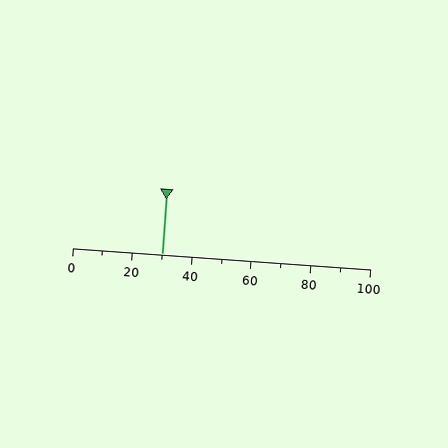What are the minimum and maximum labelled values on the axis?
The axis runs from 0 to 100.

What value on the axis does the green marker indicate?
The marker indicates approximately 30.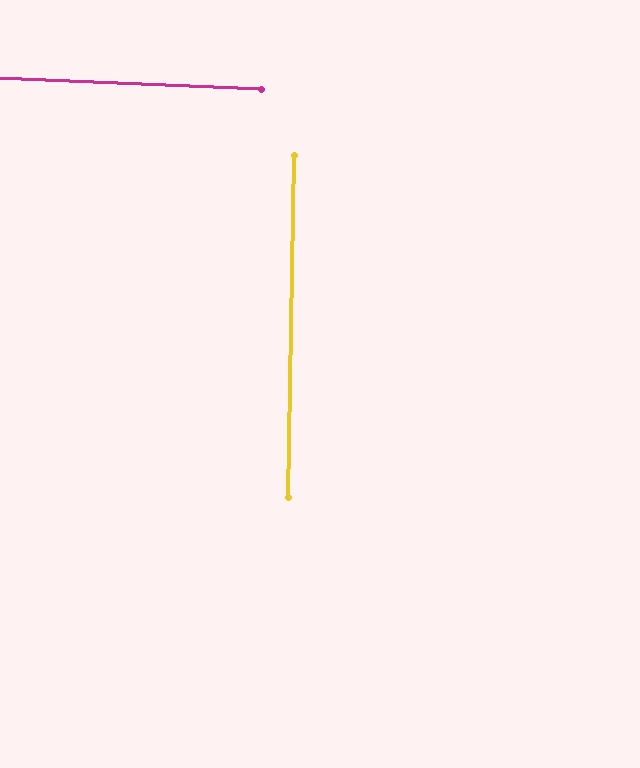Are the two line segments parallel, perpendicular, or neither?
Perpendicular — they meet at approximately 89°.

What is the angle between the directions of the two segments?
Approximately 89 degrees.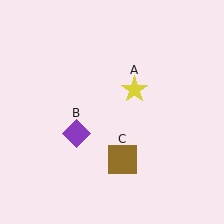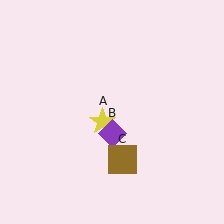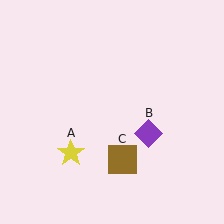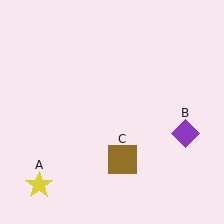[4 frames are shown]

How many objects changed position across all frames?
2 objects changed position: yellow star (object A), purple diamond (object B).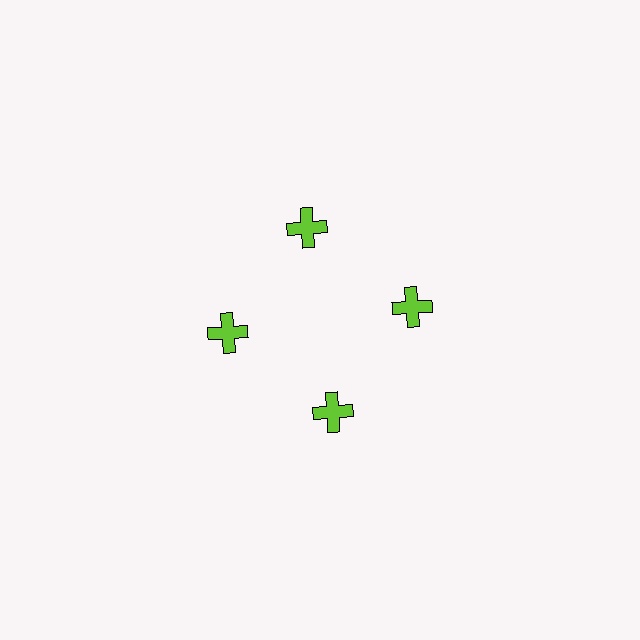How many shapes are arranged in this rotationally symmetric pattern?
There are 4 shapes, arranged in 4 groups of 1.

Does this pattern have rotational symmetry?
Yes, this pattern has 4-fold rotational symmetry. It looks the same after rotating 90 degrees around the center.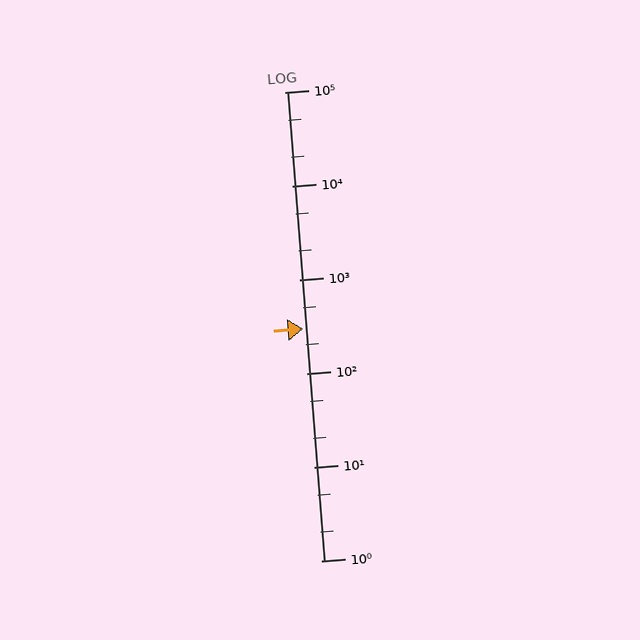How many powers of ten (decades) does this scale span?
The scale spans 5 decades, from 1 to 100000.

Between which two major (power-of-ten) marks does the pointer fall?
The pointer is between 100 and 1000.